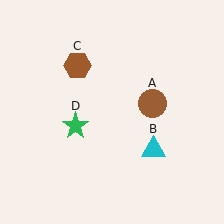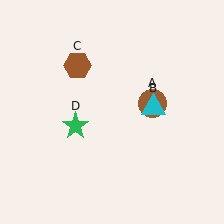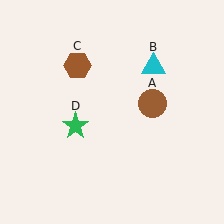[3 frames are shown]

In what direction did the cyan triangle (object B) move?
The cyan triangle (object B) moved up.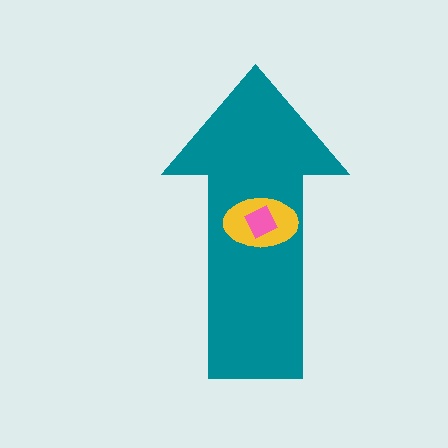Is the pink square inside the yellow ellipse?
Yes.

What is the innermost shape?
The pink square.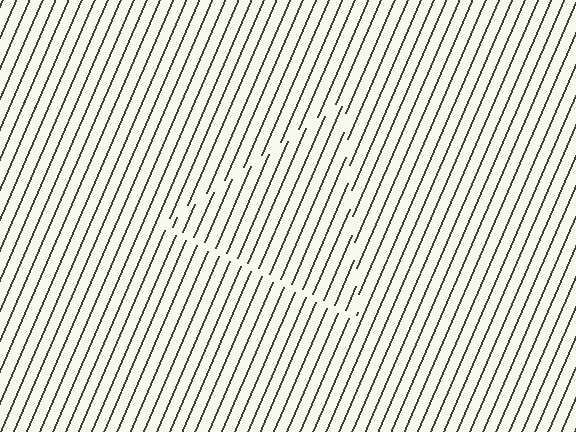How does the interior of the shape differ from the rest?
The interior of the shape contains the same grating, shifted by half a period — the contour is defined by the phase discontinuity where line-ends from the inner and outer gratings abut.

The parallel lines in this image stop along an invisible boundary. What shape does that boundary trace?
An illusory triangle. The interior of the shape contains the same grating, shifted by half a period — the contour is defined by the phase discontinuity where line-ends from the inner and outer gratings abut.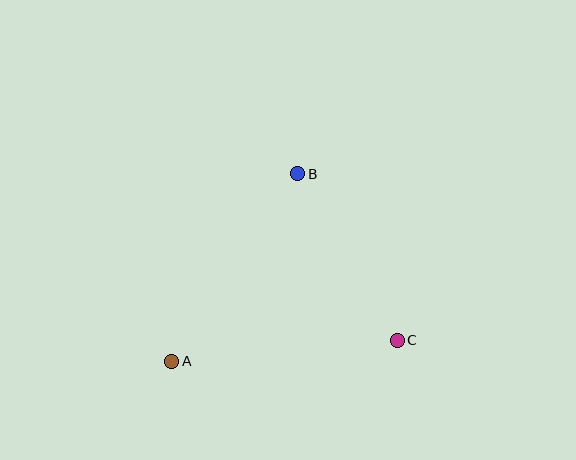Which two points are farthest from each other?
Points A and C are farthest from each other.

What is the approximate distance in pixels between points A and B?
The distance between A and B is approximately 226 pixels.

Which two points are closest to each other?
Points B and C are closest to each other.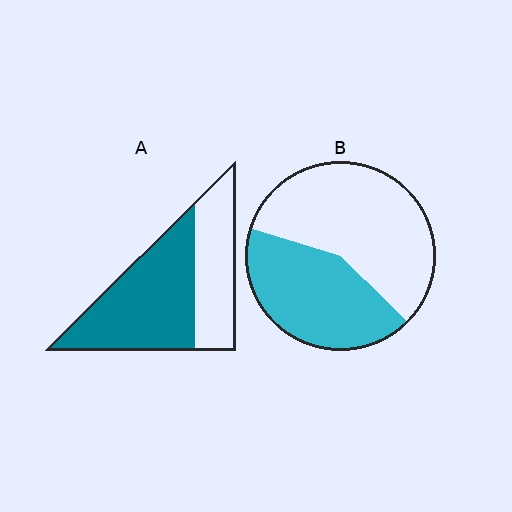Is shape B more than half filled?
No.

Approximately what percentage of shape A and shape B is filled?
A is approximately 60% and B is approximately 40%.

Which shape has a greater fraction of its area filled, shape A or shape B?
Shape A.